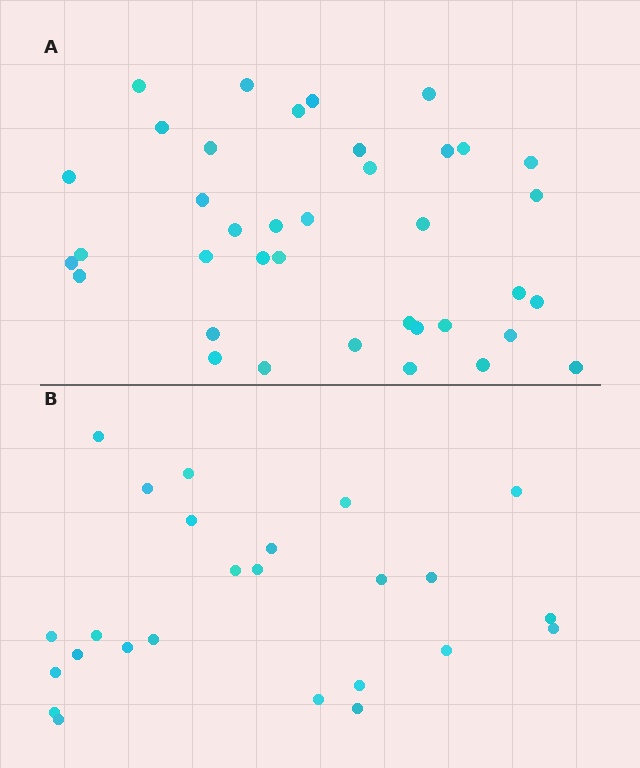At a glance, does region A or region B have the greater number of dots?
Region A (the top region) has more dots.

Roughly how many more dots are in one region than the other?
Region A has approximately 15 more dots than region B.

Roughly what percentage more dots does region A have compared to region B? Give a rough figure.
About 50% more.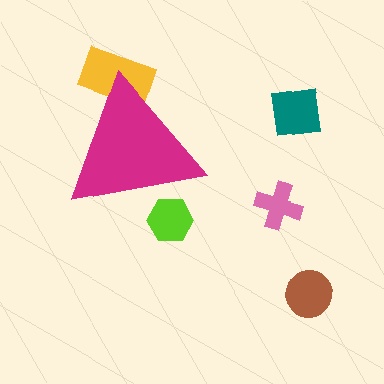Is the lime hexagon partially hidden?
Yes, the lime hexagon is partially hidden behind the magenta triangle.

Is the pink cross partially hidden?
No, the pink cross is fully visible.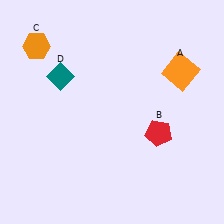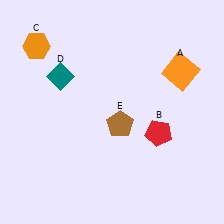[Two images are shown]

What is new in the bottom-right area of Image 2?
A brown pentagon (E) was added in the bottom-right area of Image 2.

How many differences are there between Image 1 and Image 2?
There is 1 difference between the two images.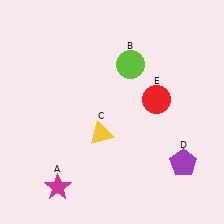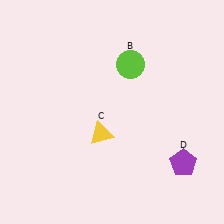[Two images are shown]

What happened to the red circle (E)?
The red circle (E) was removed in Image 2. It was in the top-right area of Image 1.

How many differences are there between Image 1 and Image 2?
There are 2 differences between the two images.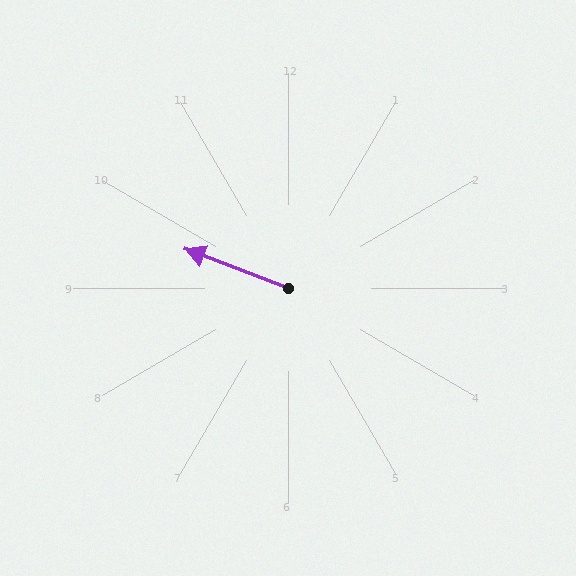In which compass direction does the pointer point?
West.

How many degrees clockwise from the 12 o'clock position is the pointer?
Approximately 291 degrees.